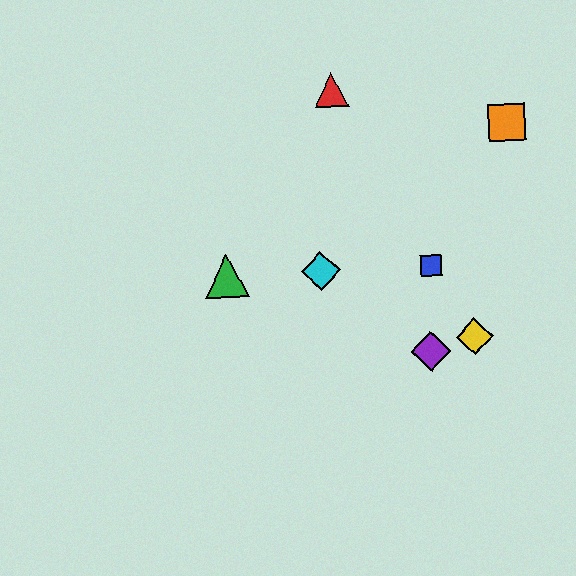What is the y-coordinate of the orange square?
The orange square is at y≈123.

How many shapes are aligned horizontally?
3 shapes (the blue square, the green triangle, the cyan diamond) are aligned horizontally.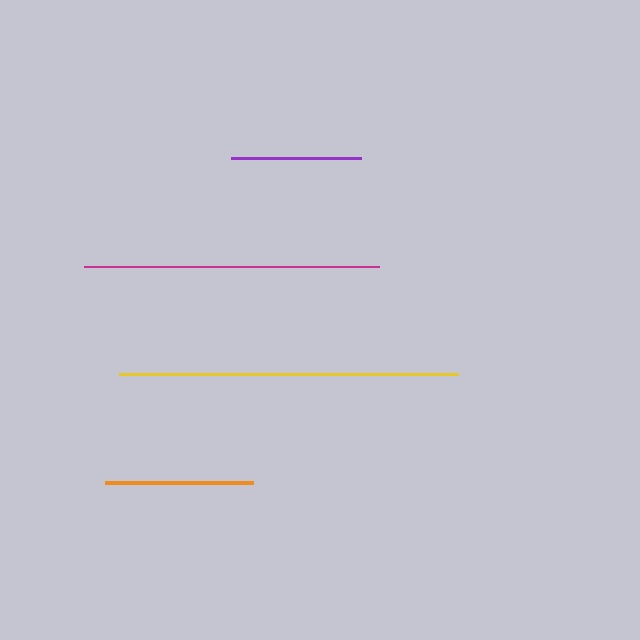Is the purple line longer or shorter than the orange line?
The orange line is longer than the purple line.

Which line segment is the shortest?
The purple line is the shortest at approximately 130 pixels.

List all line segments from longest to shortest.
From longest to shortest: yellow, magenta, orange, purple.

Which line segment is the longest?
The yellow line is the longest at approximately 339 pixels.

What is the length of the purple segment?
The purple segment is approximately 130 pixels long.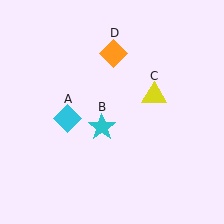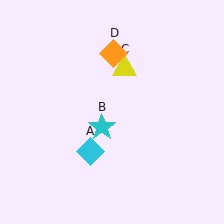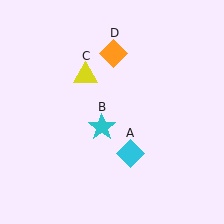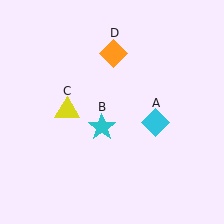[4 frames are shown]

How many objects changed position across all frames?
2 objects changed position: cyan diamond (object A), yellow triangle (object C).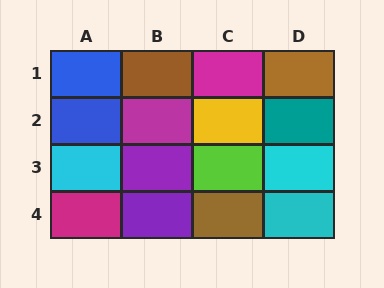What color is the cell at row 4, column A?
Magenta.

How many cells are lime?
1 cell is lime.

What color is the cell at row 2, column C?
Yellow.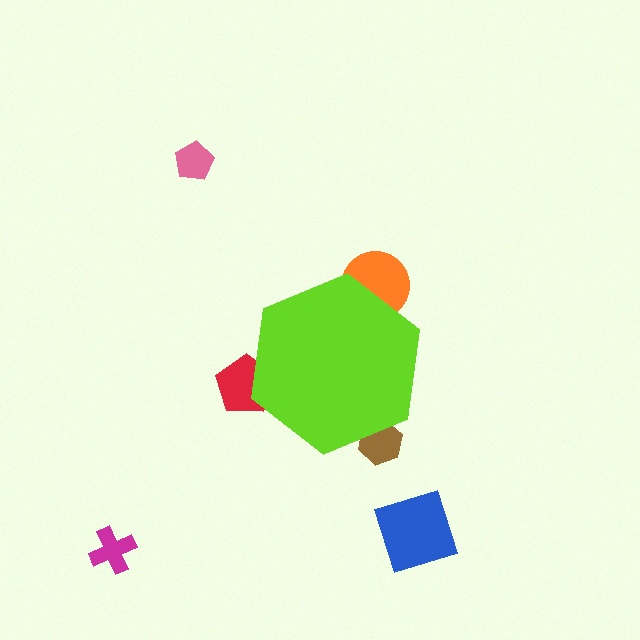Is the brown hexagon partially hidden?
Yes, the brown hexagon is partially hidden behind the lime hexagon.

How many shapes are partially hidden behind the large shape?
3 shapes are partially hidden.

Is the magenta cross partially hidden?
No, the magenta cross is fully visible.